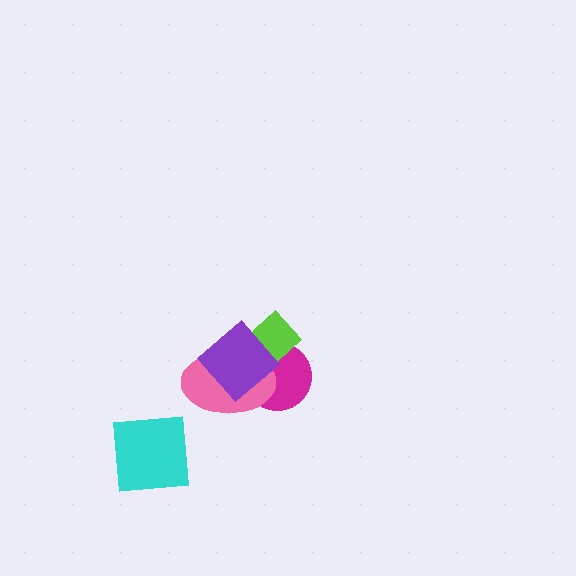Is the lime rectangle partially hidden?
Yes, it is partially covered by another shape.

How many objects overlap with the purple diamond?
3 objects overlap with the purple diamond.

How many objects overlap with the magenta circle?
3 objects overlap with the magenta circle.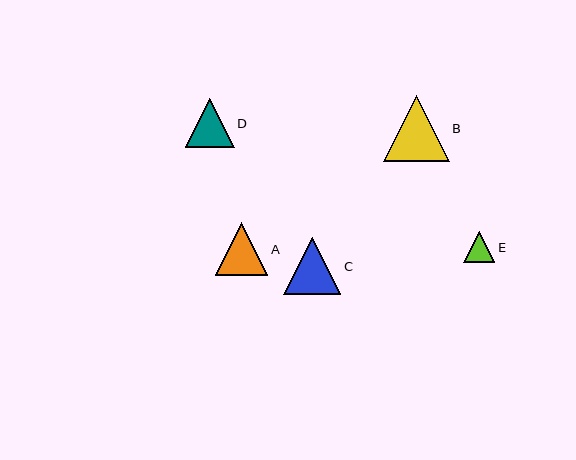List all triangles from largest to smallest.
From largest to smallest: B, C, A, D, E.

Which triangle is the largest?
Triangle B is the largest with a size of approximately 66 pixels.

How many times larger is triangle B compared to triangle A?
Triangle B is approximately 1.2 times the size of triangle A.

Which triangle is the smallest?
Triangle E is the smallest with a size of approximately 31 pixels.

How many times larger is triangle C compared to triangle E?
Triangle C is approximately 1.8 times the size of triangle E.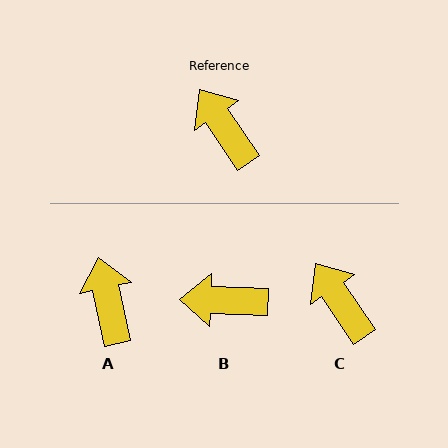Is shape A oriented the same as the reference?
No, it is off by about 22 degrees.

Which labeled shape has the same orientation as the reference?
C.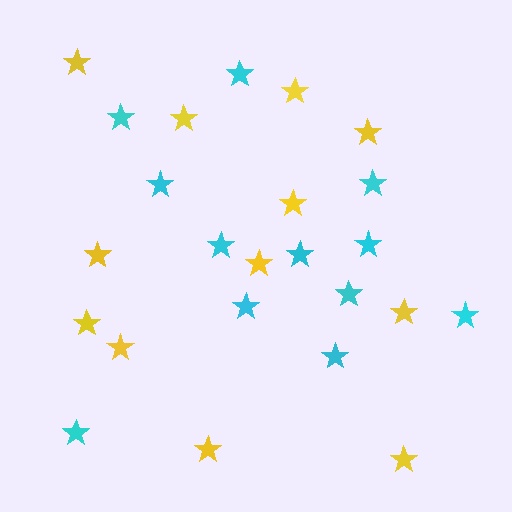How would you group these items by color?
There are 2 groups: one group of cyan stars (12) and one group of yellow stars (12).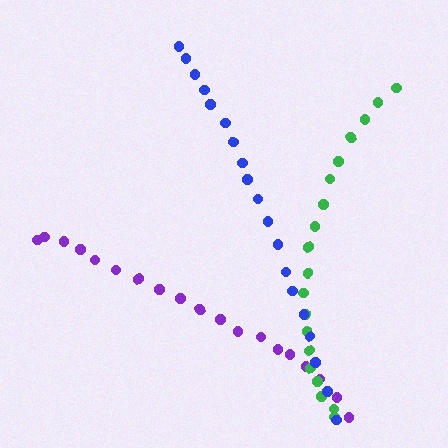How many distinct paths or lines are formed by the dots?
There are 3 distinct paths.